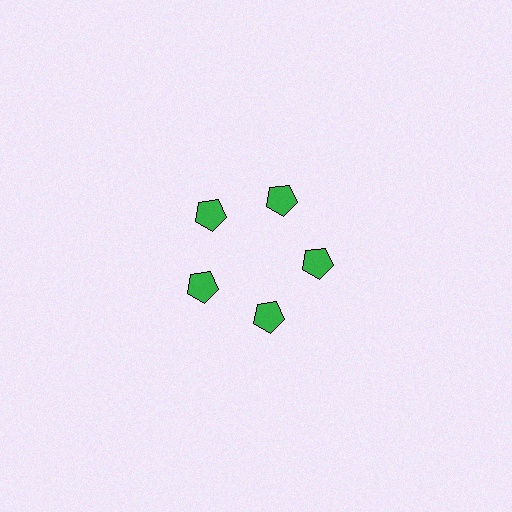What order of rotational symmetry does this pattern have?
This pattern has 5-fold rotational symmetry.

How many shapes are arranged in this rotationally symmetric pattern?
There are 5 shapes, arranged in 5 groups of 1.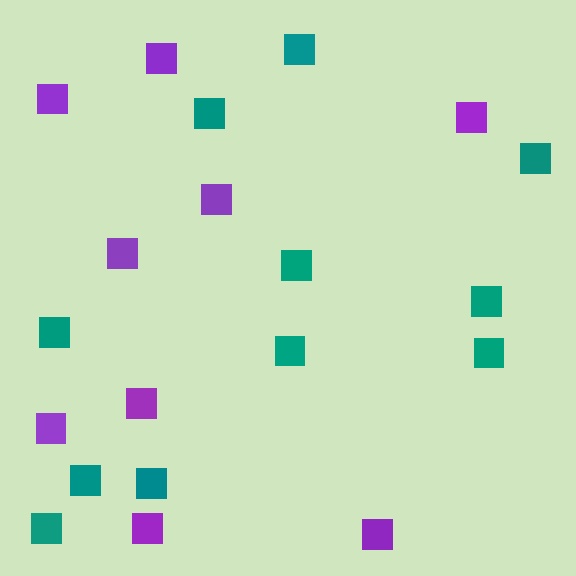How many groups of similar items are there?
There are 2 groups: one group of purple squares (9) and one group of teal squares (11).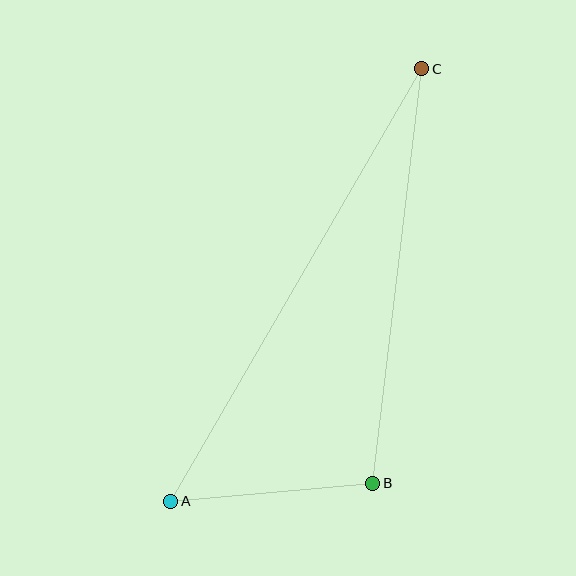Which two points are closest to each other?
Points A and B are closest to each other.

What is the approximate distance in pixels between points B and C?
The distance between B and C is approximately 417 pixels.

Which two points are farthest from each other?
Points A and C are farthest from each other.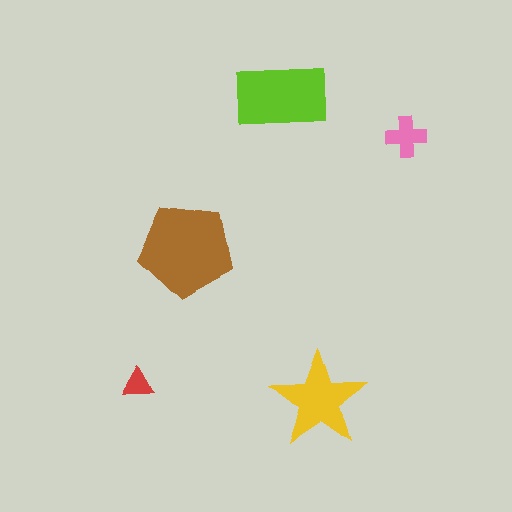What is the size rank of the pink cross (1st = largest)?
4th.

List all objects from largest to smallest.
The brown pentagon, the lime rectangle, the yellow star, the pink cross, the red triangle.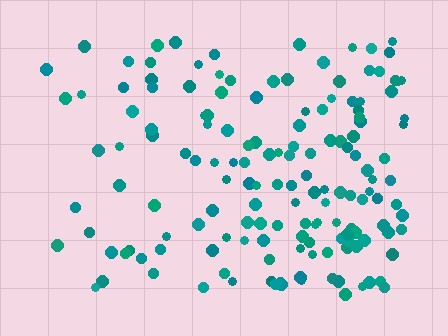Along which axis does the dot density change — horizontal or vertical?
Horizontal.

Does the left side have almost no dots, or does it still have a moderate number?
Still a moderate number, just noticeably fewer than the right.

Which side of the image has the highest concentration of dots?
The right.